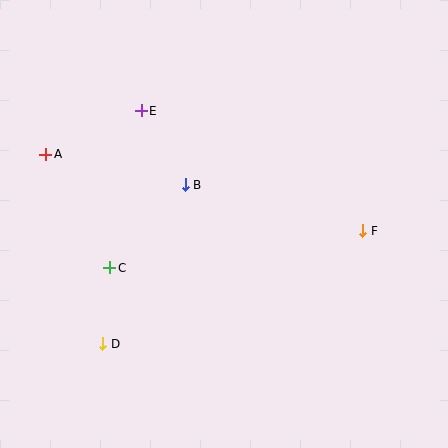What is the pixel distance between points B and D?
The distance between B and D is 180 pixels.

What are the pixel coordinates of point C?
Point C is at (110, 268).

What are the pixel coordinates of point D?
Point D is at (103, 344).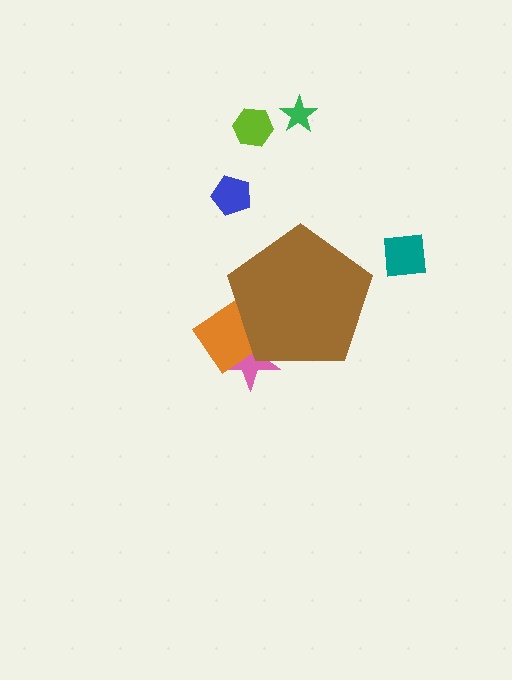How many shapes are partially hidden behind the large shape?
2 shapes are partially hidden.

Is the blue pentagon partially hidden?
No, the blue pentagon is fully visible.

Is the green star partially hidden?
No, the green star is fully visible.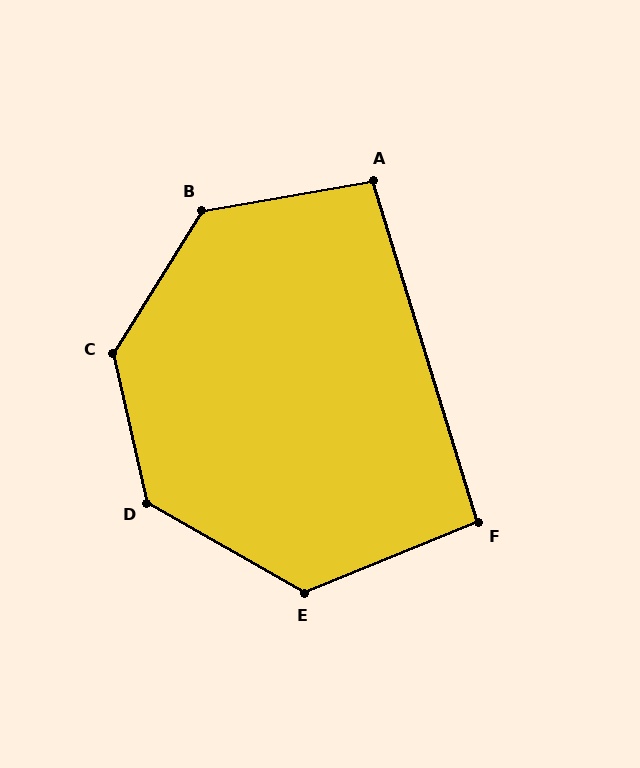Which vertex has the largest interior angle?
C, at approximately 135 degrees.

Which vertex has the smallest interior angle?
F, at approximately 95 degrees.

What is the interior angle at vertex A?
Approximately 97 degrees (obtuse).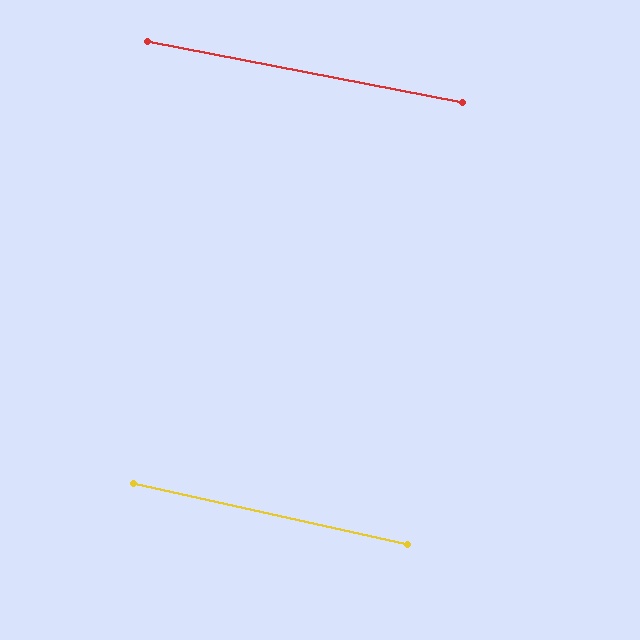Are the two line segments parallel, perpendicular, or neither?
Parallel — their directions differ by only 1.7°.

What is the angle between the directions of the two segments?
Approximately 2 degrees.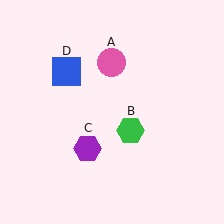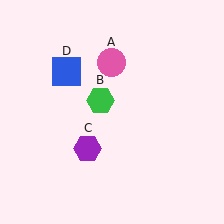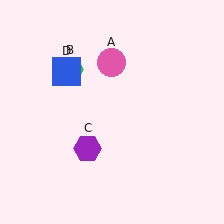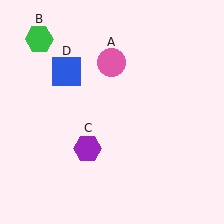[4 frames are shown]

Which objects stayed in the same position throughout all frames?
Pink circle (object A) and purple hexagon (object C) and blue square (object D) remained stationary.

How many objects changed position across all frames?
1 object changed position: green hexagon (object B).